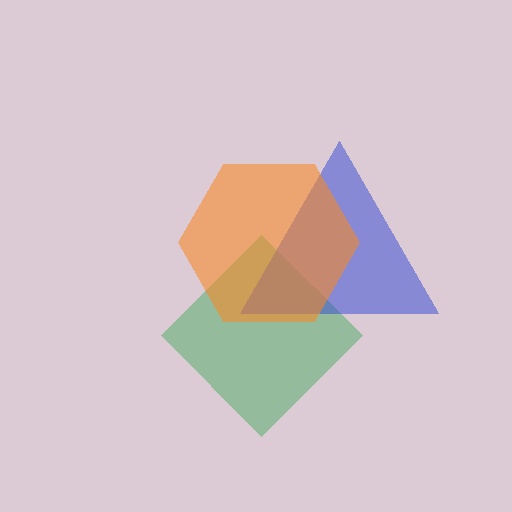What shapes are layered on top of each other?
The layered shapes are: a green diamond, a blue triangle, an orange hexagon.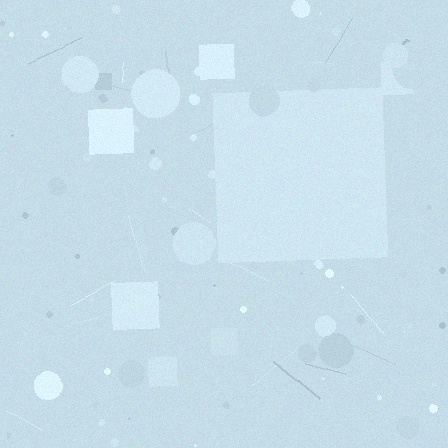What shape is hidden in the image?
A square is hidden in the image.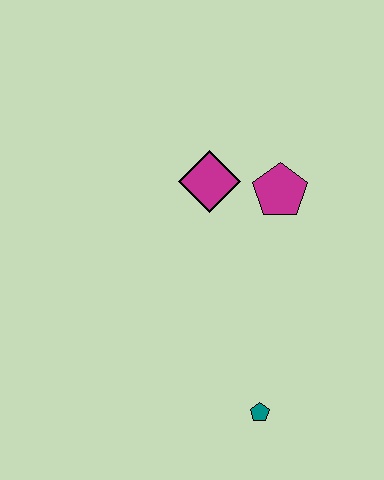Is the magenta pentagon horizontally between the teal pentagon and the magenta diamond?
No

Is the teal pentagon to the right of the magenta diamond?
Yes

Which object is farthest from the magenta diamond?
The teal pentagon is farthest from the magenta diamond.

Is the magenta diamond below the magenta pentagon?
No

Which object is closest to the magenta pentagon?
The magenta diamond is closest to the magenta pentagon.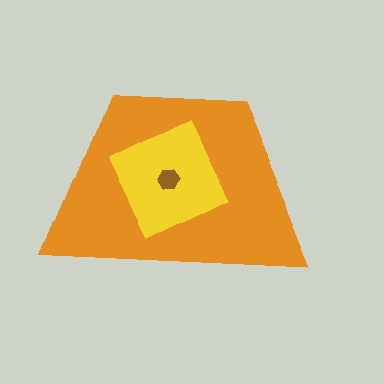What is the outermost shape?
The orange trapezoid.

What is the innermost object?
The brown hexagon.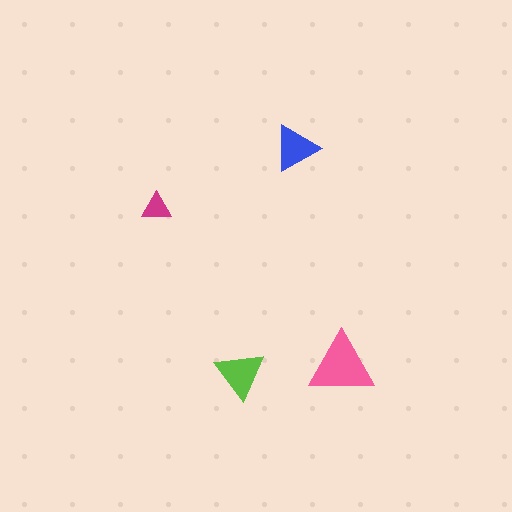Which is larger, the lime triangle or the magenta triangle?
The lime one.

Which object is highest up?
The blue triangle is topmost.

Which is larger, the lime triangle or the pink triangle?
The pink one.